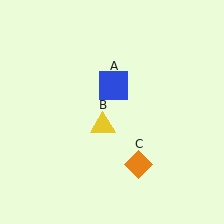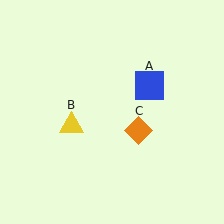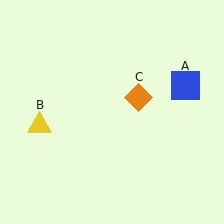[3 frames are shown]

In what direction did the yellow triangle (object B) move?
The yellow triangle (object B) moved left.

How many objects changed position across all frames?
3 objects changed position: blue square (object A), yellow triangle (object B), orange diamond (object C).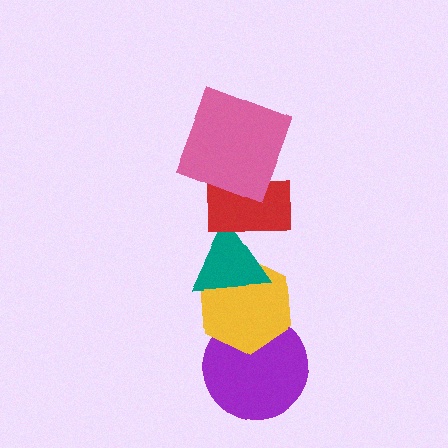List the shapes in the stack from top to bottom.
From top to bottom: the pink square, the red rectangle, the teal triangle, the yellow hexagon, the purple circle.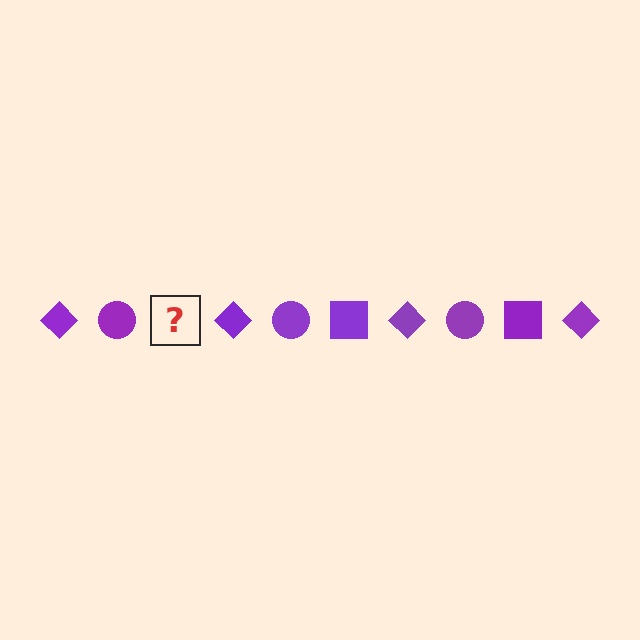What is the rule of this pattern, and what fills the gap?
The rule is that the pattern cycles through diamond, circle, square shapes in purple. The gap should be filled with a purple square.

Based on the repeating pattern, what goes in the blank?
The blank should be a purple square.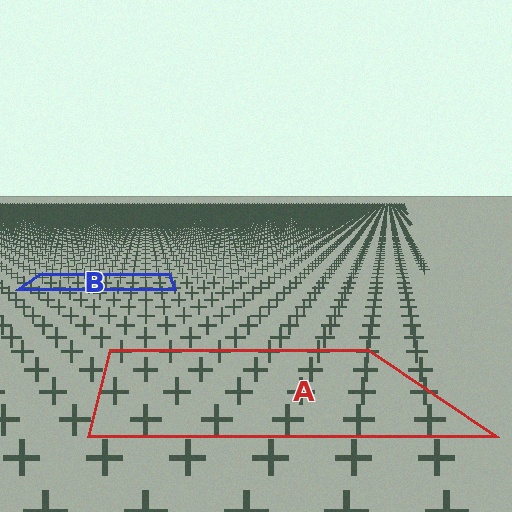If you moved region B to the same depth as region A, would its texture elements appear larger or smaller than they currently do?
They would appear larger. At a closer depth, the same texture elements are projected at a bigger on-screen size.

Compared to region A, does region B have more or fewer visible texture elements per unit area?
Region B has more texture elements per unit area — they are packed more densely because it is farther away.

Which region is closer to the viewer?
Region A is closer. The texture elements there are larger and more spread out.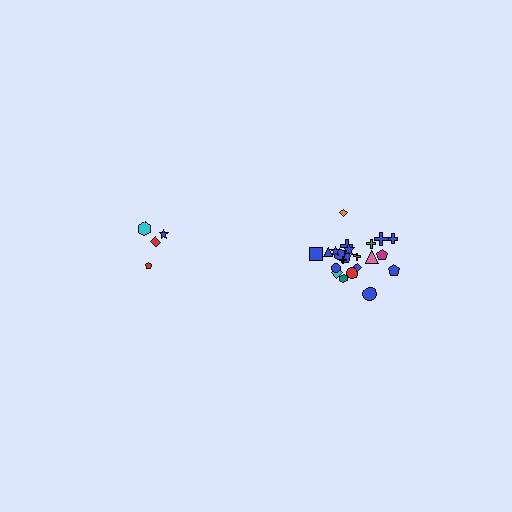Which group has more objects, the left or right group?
The right group.